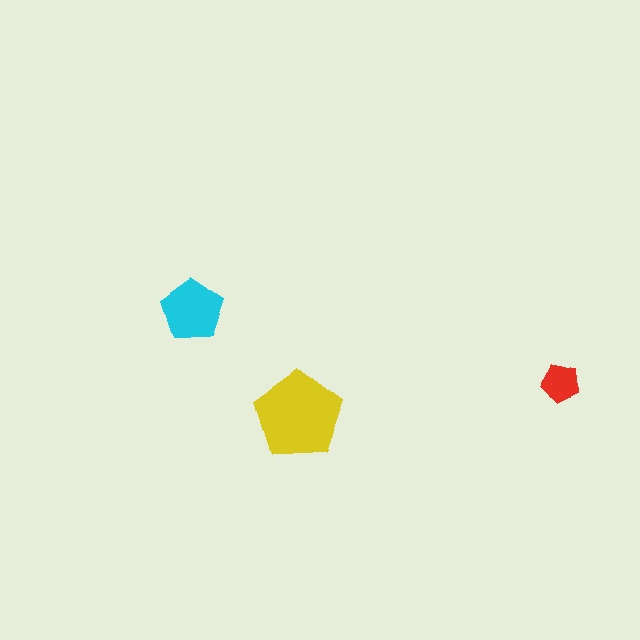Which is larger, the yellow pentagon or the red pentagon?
The yellow one.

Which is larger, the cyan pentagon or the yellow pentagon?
The yellow one.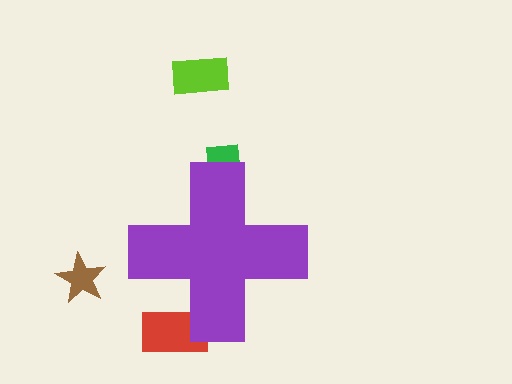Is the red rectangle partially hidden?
Yes, the red rectangle is partially hidden behind the purple cross.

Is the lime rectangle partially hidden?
No, the lime rectangle is fully visible.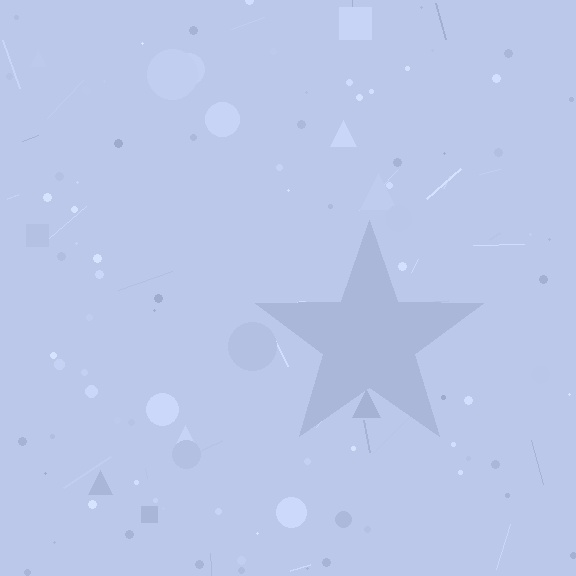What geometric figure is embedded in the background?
A star is embedded in the background.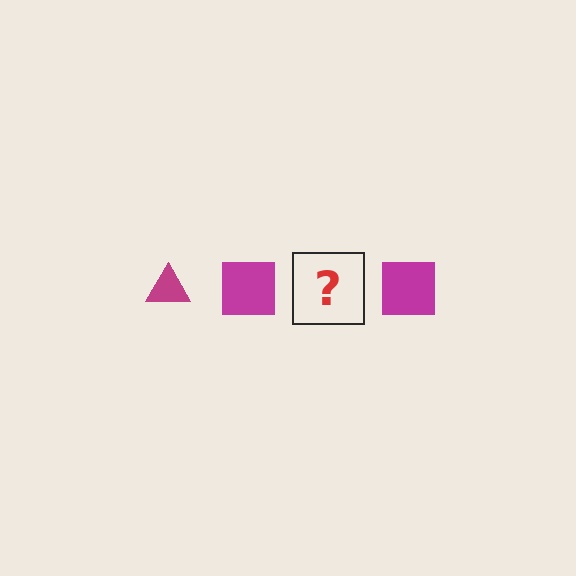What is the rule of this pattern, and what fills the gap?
The rule is that the pattern cycles through triangle, square shapes in magenta. The gap should be filled with a magenta triangle.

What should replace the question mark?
The question mark should be replaced with a magenta triangle.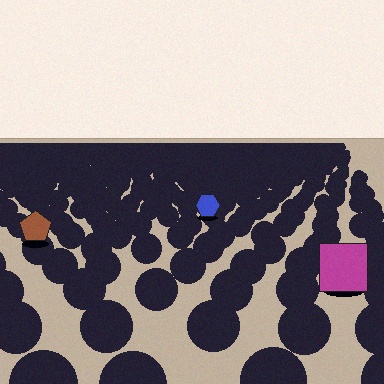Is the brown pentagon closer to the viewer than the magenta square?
No. The magenta square is closer — you can tell from the texture gradient: the ground texture is coarser near it.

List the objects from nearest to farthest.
From nearest to farthest: the magenta square, the brown pentagon, the blue hexagon.